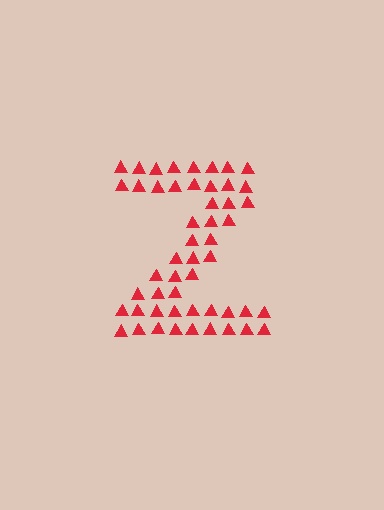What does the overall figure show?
The overall figure shows the letter Z.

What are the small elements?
The small elements are triangles.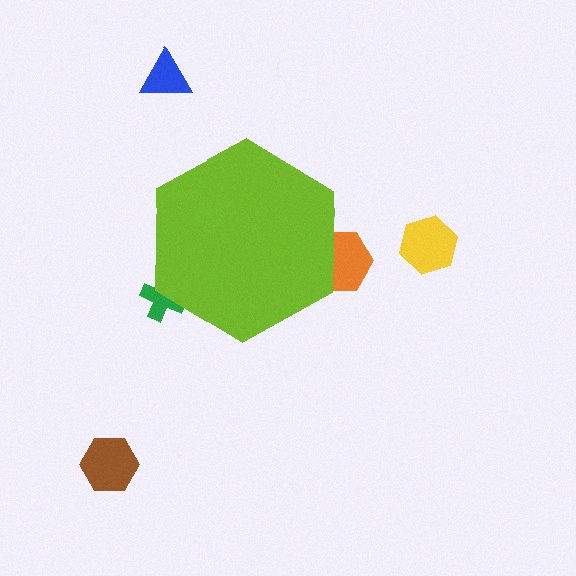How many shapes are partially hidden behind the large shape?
2 shapes are partially hidden.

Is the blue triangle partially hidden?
No, the blue triangle is fully visible.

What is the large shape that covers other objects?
A lime hexagon.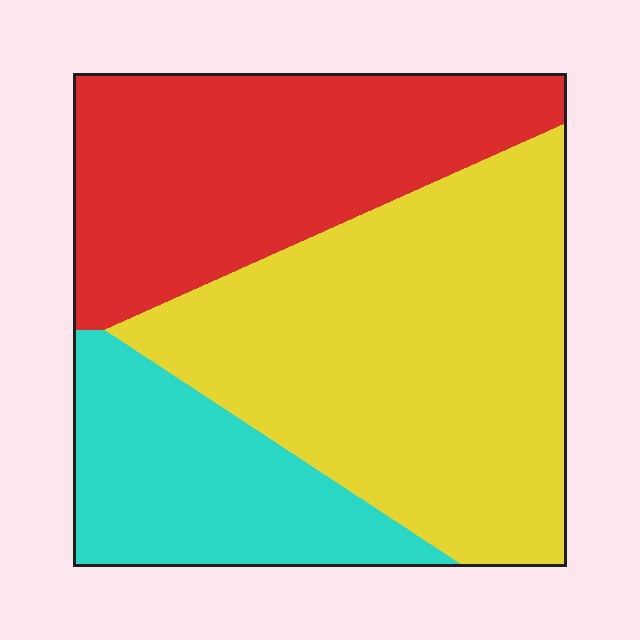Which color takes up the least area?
Cyan, at roughly 20%.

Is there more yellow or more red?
Yellow.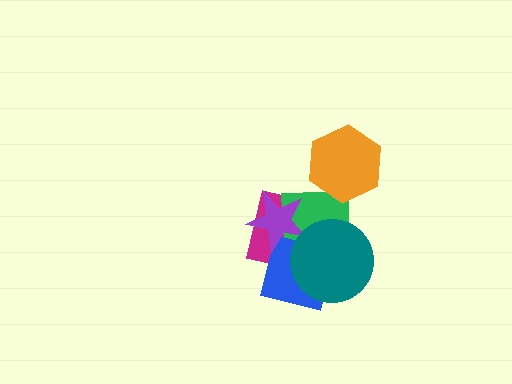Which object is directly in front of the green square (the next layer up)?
The blue square is directly in front of the green square.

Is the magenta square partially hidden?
Yes, it is partially covered by another shape.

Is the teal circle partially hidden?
No, no other shape covers it.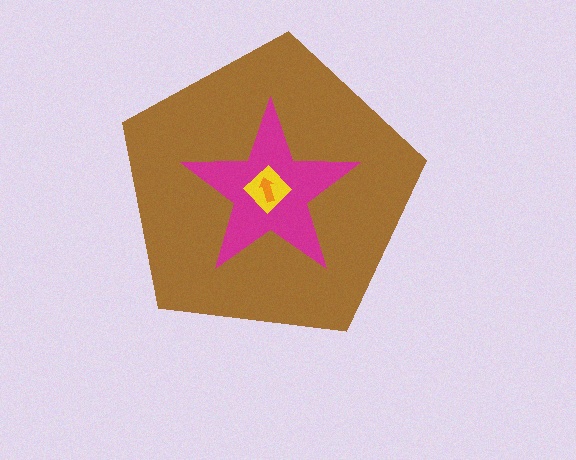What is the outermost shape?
The brown pentagon.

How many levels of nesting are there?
4.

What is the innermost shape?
The orange arrow.